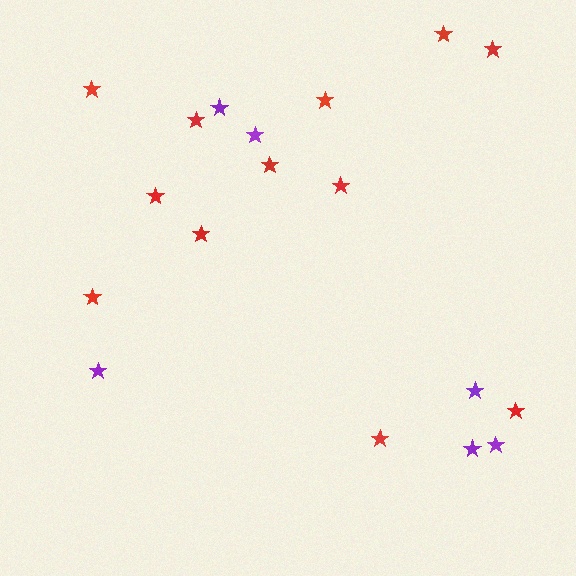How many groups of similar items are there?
There are 2 groups: one group of purple stars (6) and one group of red stars (12).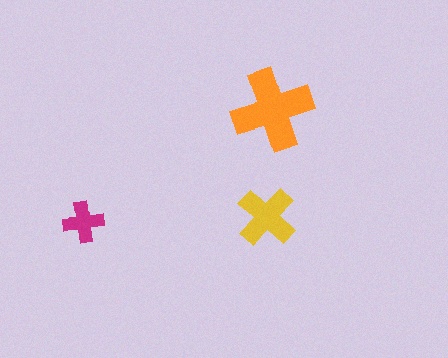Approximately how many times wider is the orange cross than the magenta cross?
About 2 times wider.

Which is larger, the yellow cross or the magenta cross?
The yellow one.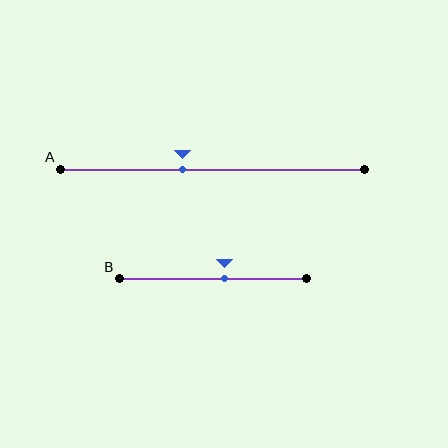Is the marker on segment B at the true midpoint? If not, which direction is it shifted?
No, the marker on segment B is shifted to the right by about 6% of the segment length.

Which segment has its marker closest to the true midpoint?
Segment B has its marker closest to the true midpoint.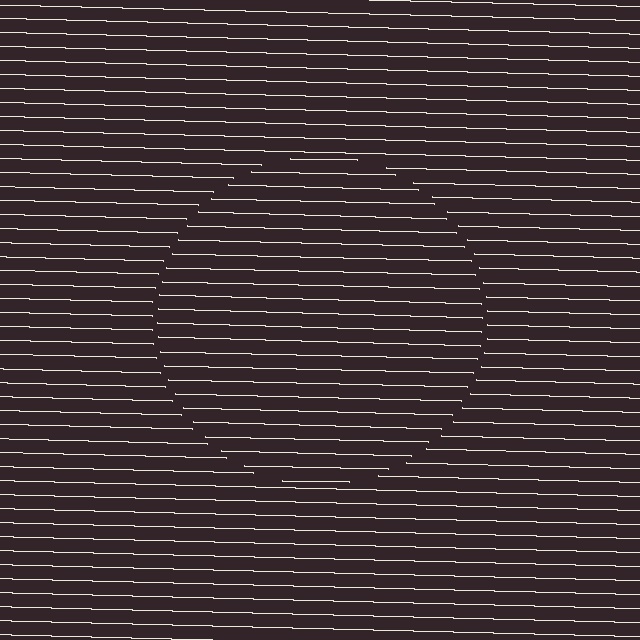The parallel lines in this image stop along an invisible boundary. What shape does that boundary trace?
An illusory circle. The interior of the shape contains the same grating, shifted by half a period — the contour is defined by the phase discontinuity where line-ends from the inner and outer gratings abut.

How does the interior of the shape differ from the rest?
The interior of the shape contains the same grating, shifted by half a period — the contour is defined by the phase discontinuity where line-ends from the inner and outer gratings abut.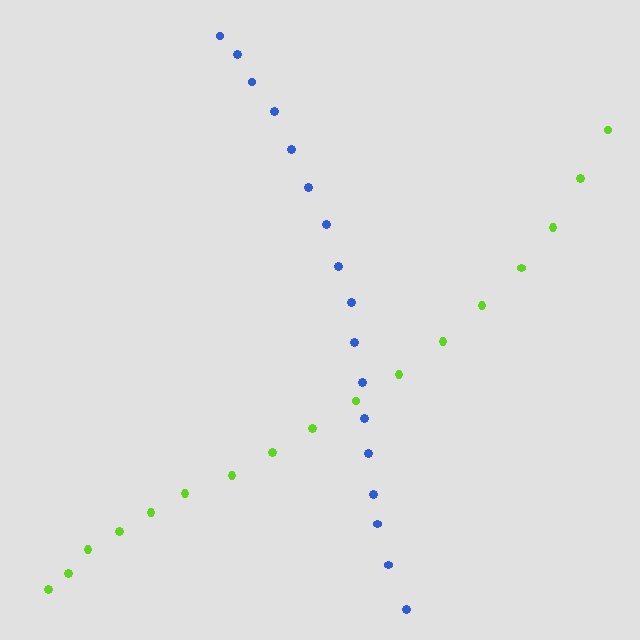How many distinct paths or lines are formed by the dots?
There are 2 distinct paths.